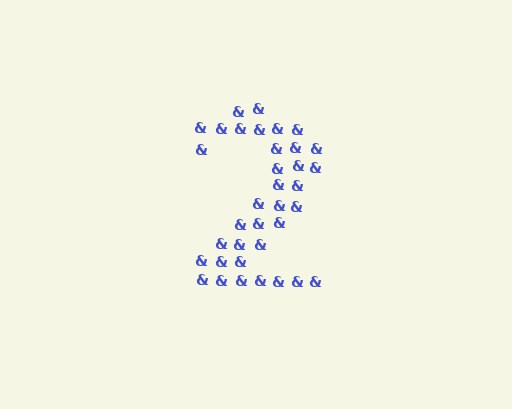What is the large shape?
The large shape is the digit 2.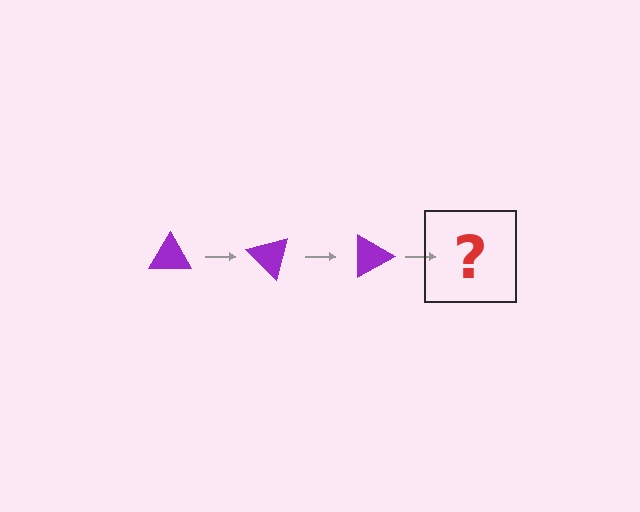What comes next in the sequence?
The next element should be a purple triangle rotated 135 degrees.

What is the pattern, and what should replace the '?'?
The pattern is that the triangle rotates 45 degrees each step. The '?' should be a purple triangle rotated 135 degrees.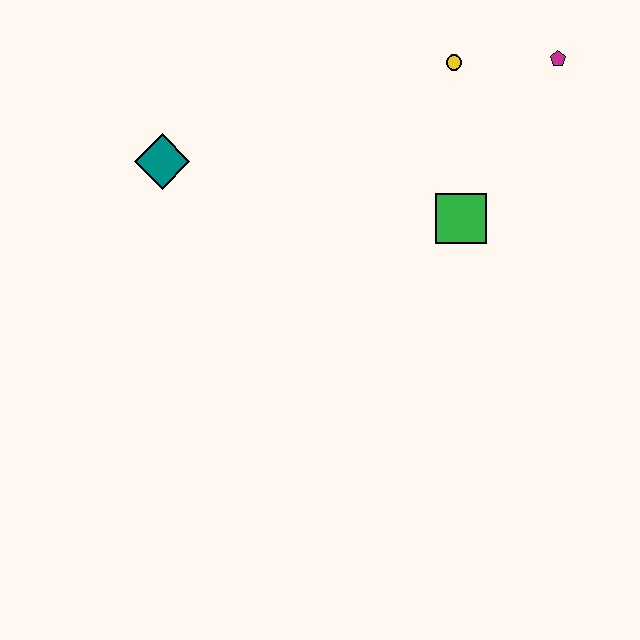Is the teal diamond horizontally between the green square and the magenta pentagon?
No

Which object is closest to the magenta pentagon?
The yellow circle is closest to the magenta pentagon.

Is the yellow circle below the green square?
No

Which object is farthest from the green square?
The teal diamond is farthest from the green square.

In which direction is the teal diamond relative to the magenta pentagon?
The teal diamond is to the left of the magenta pentagon.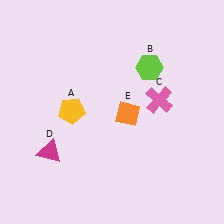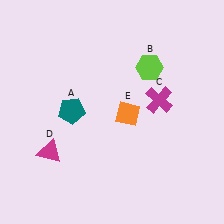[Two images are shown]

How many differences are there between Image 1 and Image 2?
There are 2 differences between the two images.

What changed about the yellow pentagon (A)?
In Image 1, A is yellow. In Image 2, it changed to teal.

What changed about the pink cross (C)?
In Image 1, C is pink. In Image 2, it changed to magenta.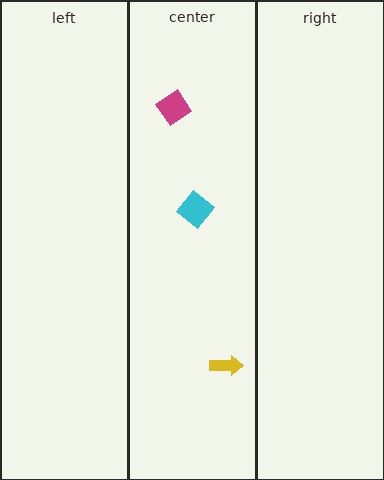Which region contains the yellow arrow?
The center region.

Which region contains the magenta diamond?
The center region.